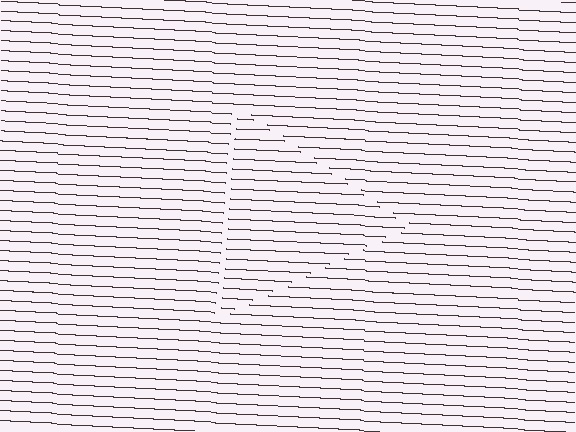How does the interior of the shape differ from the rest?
The interior of the shape contains the same grating, shifted by half a period — the contour is defined by the phase discontinuity where line-ends from the inner and outer gratings abut.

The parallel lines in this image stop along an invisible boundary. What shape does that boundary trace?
An illusory triangle. The interior of the shape contains the same grating, shifted by half a period — the contour is defined by the phase discontinuity where line-ends from the inner and outer gratings abut.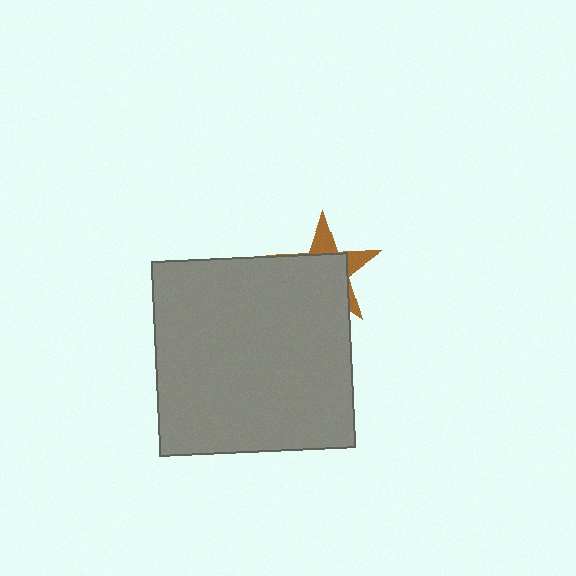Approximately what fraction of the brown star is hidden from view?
Roughly 68% of the brown star is hidden behind the gray rectangle.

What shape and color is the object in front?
The object in front is a gray rectangle.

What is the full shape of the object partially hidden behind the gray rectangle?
The partially hidden object is a brown star.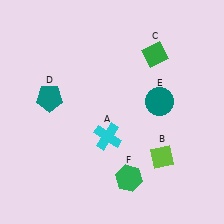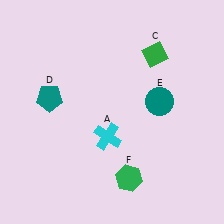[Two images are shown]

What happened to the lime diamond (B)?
The lime diamond (B) was removed in Image 2. It was in the bottom-right area of Image 1.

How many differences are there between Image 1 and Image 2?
There is 1 difference between the two images.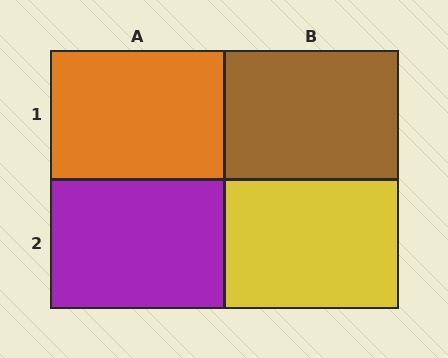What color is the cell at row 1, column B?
Brown.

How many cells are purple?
1 cell is purple.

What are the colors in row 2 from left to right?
Purple, yellow.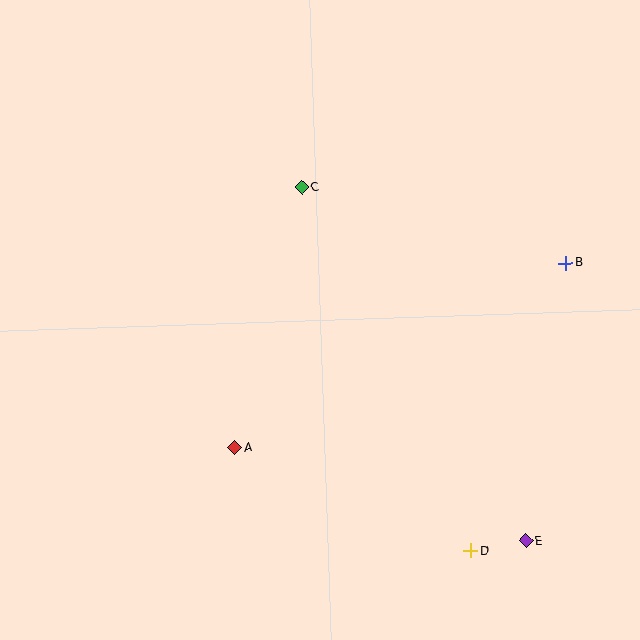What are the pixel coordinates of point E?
Point E is at (526, 541).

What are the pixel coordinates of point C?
Point C is at (302, 187).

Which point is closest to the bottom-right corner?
Point E is closest to the bottom-right corner.